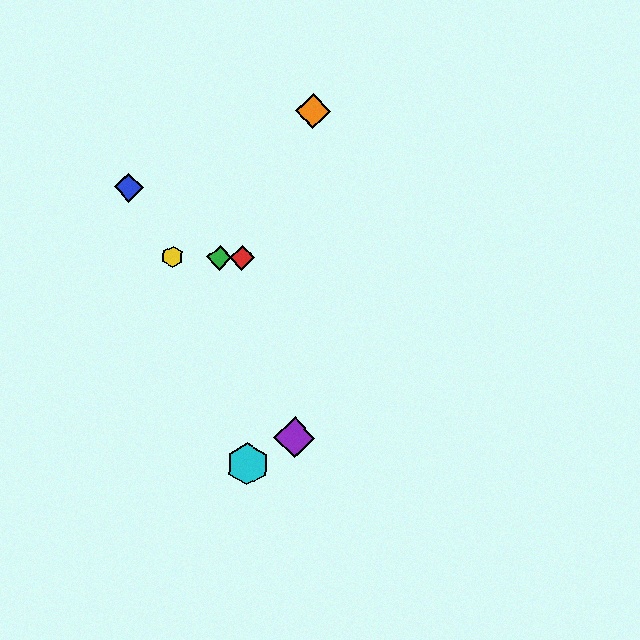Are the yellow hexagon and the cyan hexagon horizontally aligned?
No, the yellow hexagon is at y≈256 and the cyan hexagon is at y≈464.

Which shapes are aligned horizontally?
The red diamond, the green diamond, the yellow hexagon are aligned horizontally.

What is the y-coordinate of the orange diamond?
The orange diamond is at y≈111.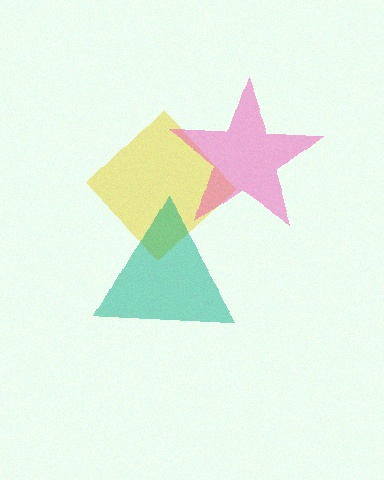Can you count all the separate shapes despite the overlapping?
Yes, there are 3 separate shapes.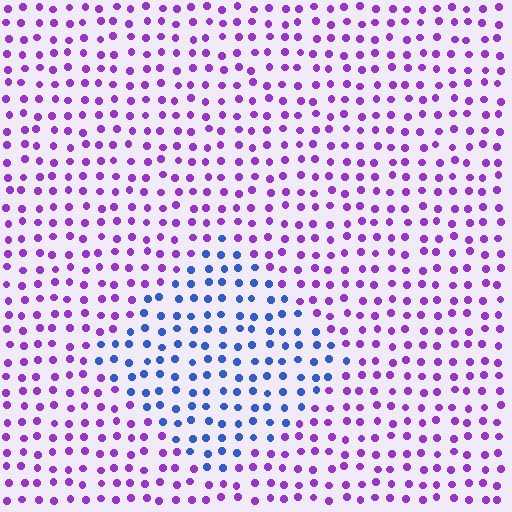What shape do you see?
I see a diamond.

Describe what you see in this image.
The image is filled with small purple elements in a uniform arrangement. A diamond-shaped region is visible where the elements are tinted to a slightly different hue, forming a subtle color boundary.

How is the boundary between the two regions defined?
The boundary is defined purely by a slight shift in hue (about 58 degrees). Spacing, size, and orientation are identical on both sides.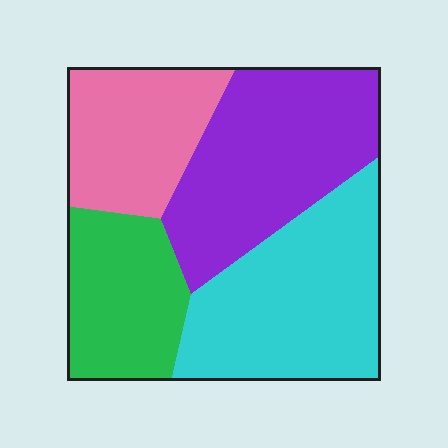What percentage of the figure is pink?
Pink takes up about one fifth (1/5) of the figure.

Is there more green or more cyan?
Cyan.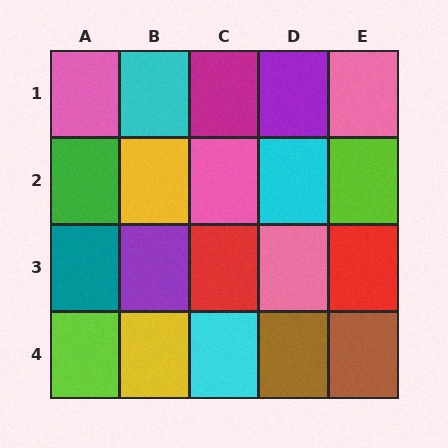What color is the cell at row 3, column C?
Red.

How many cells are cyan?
3 cells are cyan.